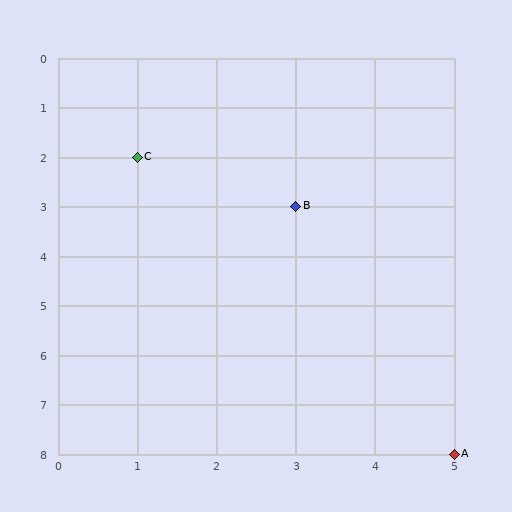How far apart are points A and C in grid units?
Points A and C are 4 columns and 6 rows apart (about 7.2 grid units diagonally).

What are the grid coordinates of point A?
Point A is at grid coordinates (5, 8).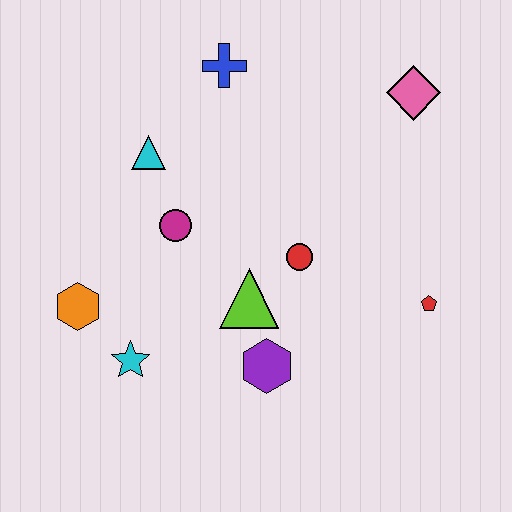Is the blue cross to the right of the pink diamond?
No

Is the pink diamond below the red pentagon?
No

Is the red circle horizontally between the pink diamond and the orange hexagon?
Yes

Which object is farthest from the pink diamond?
The orange hexagon is farthest from the pink diamond.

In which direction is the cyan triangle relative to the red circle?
The cyan triangle is to the left of the red circle.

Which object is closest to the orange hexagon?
The cyan star is closest to the orange hexagon.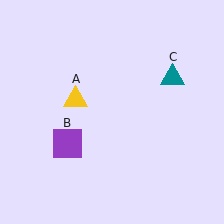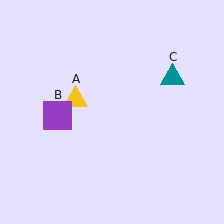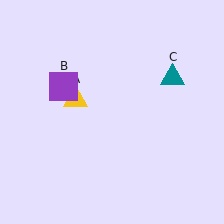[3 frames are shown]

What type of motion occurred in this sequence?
The purple square (object B) rotated clockwise around the center of the scene.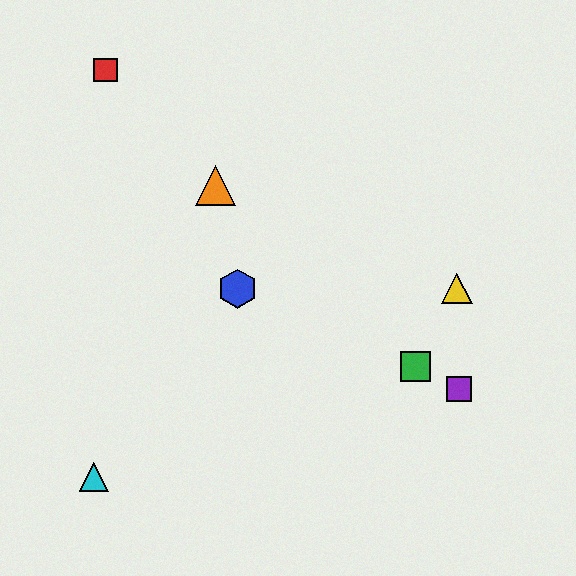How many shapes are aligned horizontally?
2 shapes (the blue hexagon, the yellow triangle) are aligned horizontally.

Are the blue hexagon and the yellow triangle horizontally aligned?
Yes, both are at y≈289.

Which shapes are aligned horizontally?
The blue hexagon, the yellow triangle are aligned horizontally.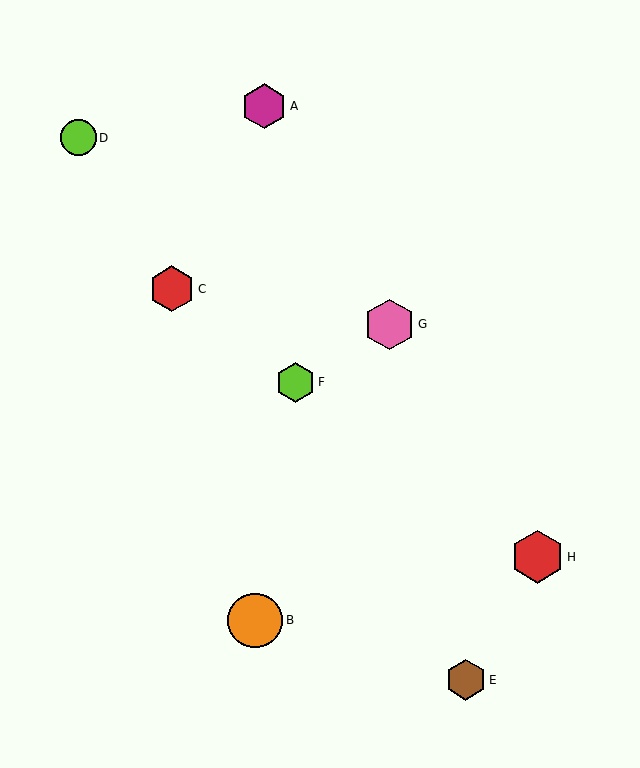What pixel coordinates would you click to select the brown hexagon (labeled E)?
Click at (466, 680) to select the brown hexagon E.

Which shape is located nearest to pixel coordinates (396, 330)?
The pink hexagon (labeled G) at (389, 324) is nearest to that location.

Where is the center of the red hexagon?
The center of the red hexagon is at (172, 289).